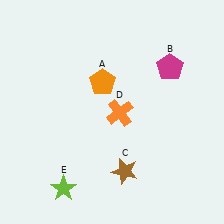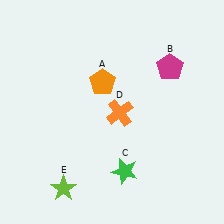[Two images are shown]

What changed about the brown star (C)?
In Image 1, C is brown. In Image 2, it changed to green.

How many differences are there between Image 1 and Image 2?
There is 1 difference between the two images.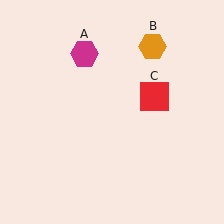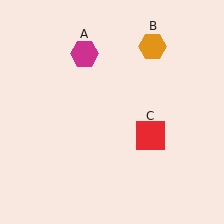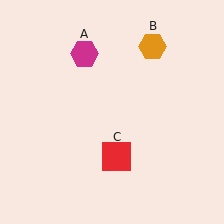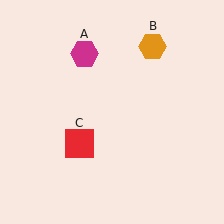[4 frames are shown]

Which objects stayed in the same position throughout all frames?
Magenta hexagon (object A) and orange hexagon (object B) remained stationary.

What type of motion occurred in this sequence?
The red square (object C) rotated clockwise around the center of the scene.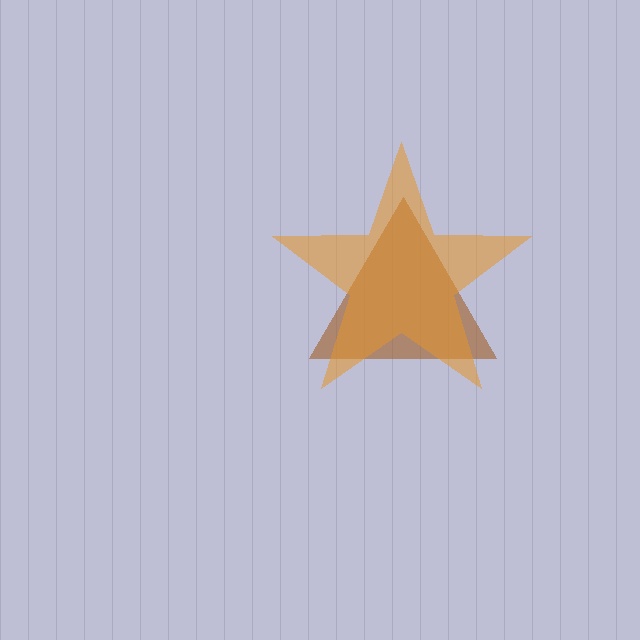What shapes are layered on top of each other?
The layered shapes are: a brown triangle, an orange star.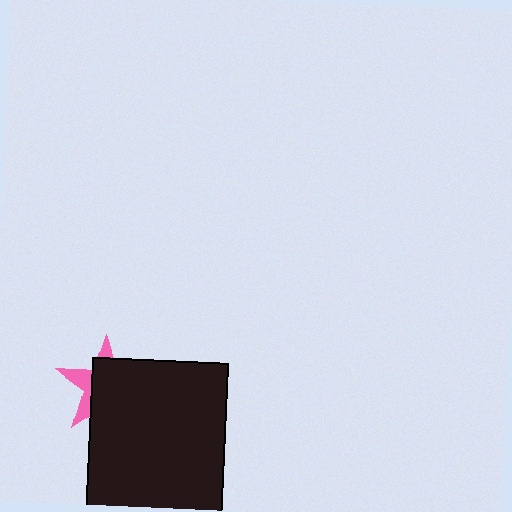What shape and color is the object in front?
The object in front is a black rectangle.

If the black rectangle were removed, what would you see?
You would see the complete pink star.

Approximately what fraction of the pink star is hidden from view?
Roughly 68% of the pink star is hidden behind the black rectangle.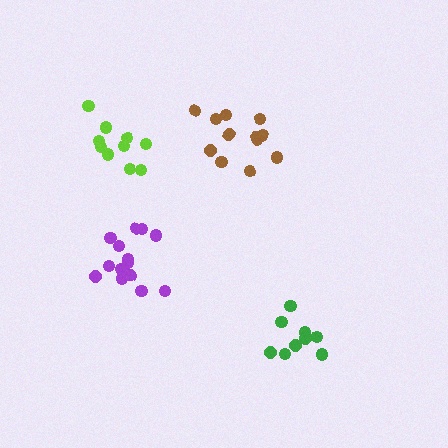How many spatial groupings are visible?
There are 4 spatial groupings.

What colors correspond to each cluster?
The clusters are colored: green, brown, purple, lime.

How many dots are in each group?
Group 1: 9 dots, Group 2: 12 dots, Group 3: 14 dots, Group 4: 10 dots (45 total).